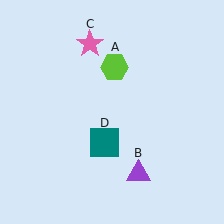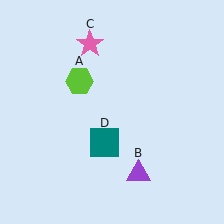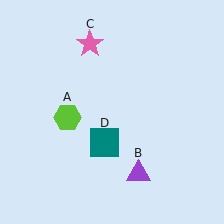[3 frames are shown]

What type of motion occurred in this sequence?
The lime hexagon (object A) rotated counterclockwise around the center of the scene.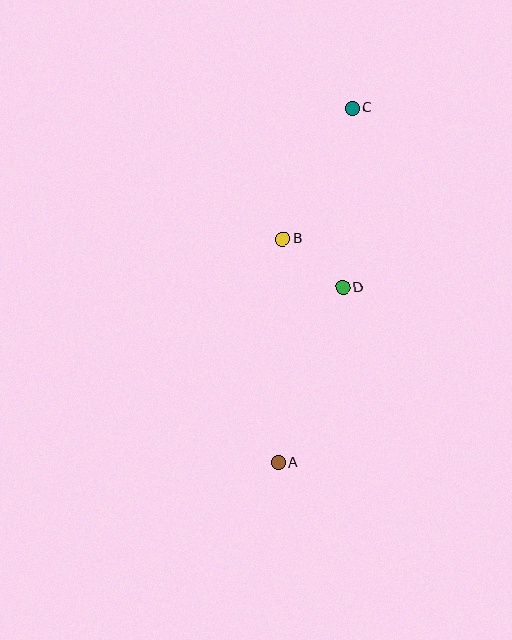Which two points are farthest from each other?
Points A and C are farthest from each other.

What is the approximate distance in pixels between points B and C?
The distance between B and C is approximately 148 pixels.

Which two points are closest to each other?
Points B and D are closest to each other.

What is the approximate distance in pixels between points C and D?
The distance between C and D is approximately 179 pixels.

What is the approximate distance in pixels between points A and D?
The distance between A and D is approximately 187 pixels.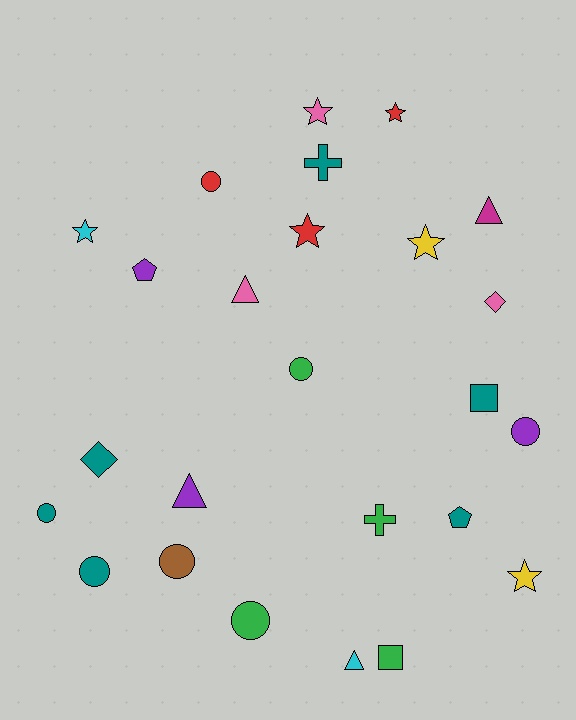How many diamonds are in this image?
There are 2 diamonds.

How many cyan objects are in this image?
There are 2 cyan objects.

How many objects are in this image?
There are 25 objects.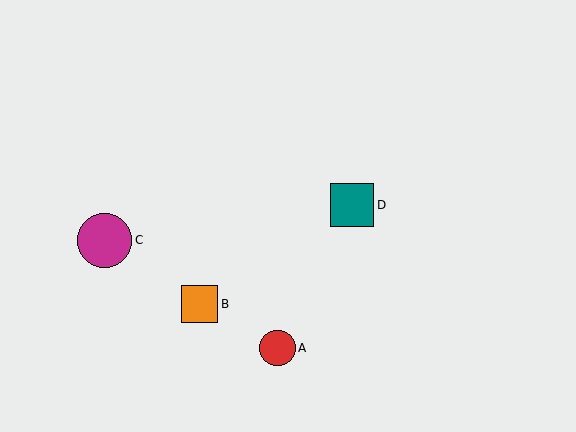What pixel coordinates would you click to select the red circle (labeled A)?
Click at (277, 348) to select the red circle A.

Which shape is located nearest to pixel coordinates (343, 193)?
The teal square (labeled D) at (352, 205) is nearest to that location.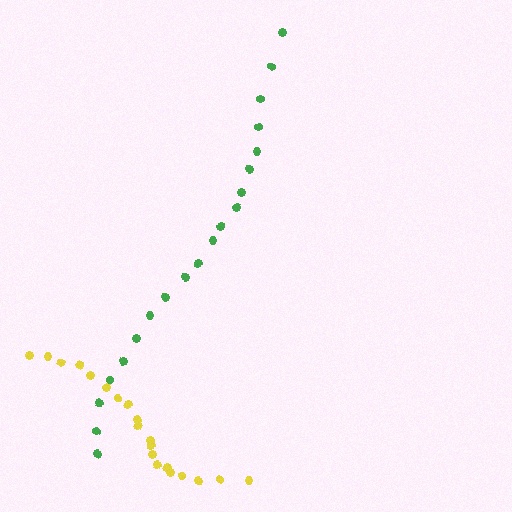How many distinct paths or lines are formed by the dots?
There are 2 distinct paths.